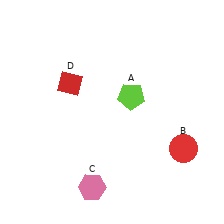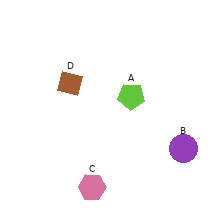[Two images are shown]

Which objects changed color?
B changed from red to purple. D changed from red to brown.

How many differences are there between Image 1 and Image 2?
There are 2 differences between the two images.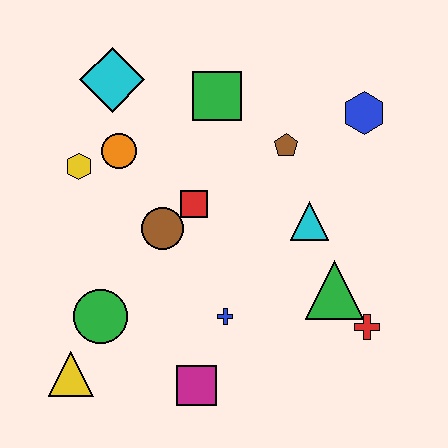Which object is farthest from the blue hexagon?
The yellow triangle is farthest from the blue hexagon.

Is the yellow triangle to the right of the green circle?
No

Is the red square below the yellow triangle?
No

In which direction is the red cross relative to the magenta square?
The red cross is to the right of the magenta square.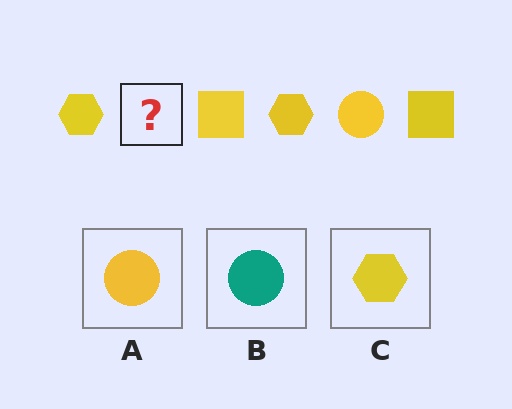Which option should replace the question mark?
Option A.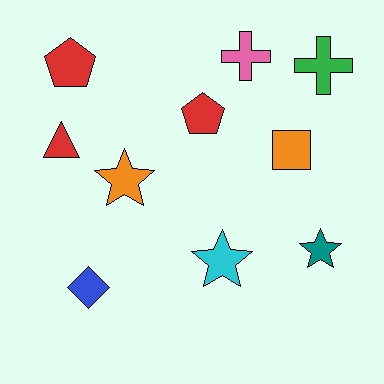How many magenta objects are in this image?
There are no magenta objects.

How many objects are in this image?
There are 10 objects.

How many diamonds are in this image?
There is 1 diamond.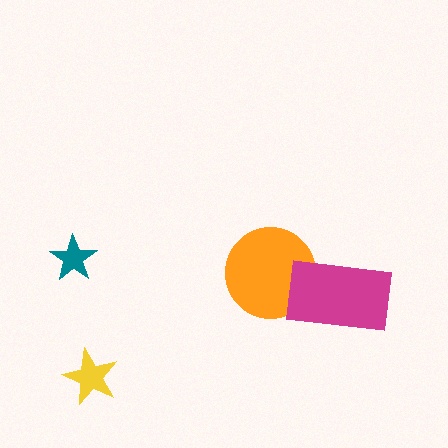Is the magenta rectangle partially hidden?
No, no other shape covers it.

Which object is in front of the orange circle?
The magenta rectangle is in front of the orange circle.